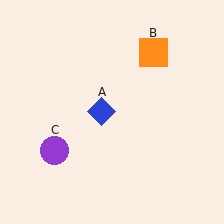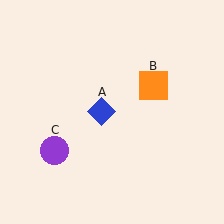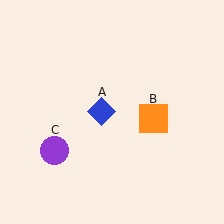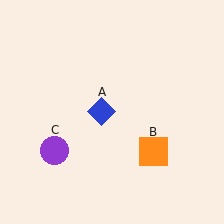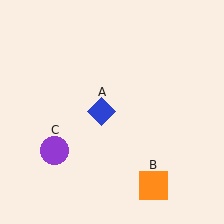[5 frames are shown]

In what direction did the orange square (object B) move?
The orange square (object B) moved down.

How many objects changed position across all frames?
1 object changed position: orange square (object B).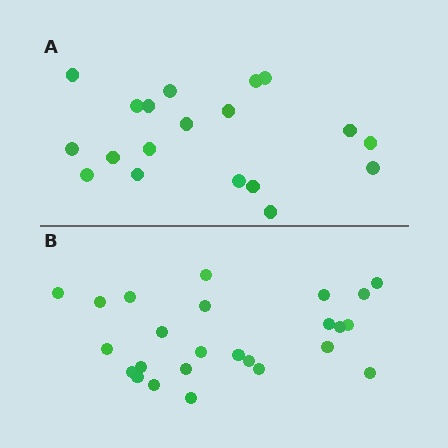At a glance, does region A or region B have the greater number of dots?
Region B (the bottom region) has more dots.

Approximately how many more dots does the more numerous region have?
Region B has about 6 more dots than region A.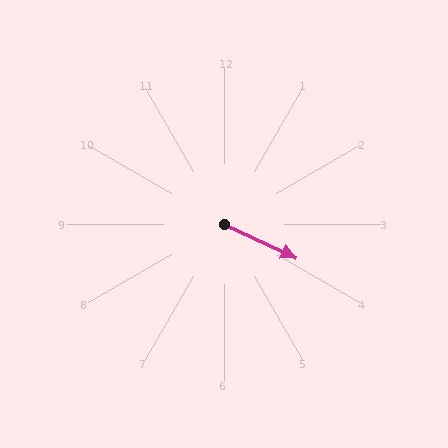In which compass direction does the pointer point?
Southeast.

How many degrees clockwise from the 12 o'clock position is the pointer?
Approximately 115 degrees.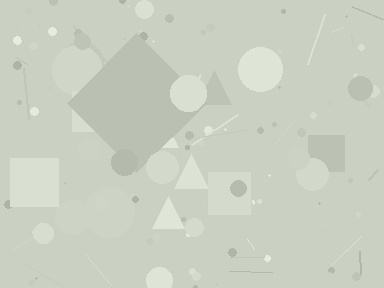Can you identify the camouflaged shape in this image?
The camouflaged shape is a diamond.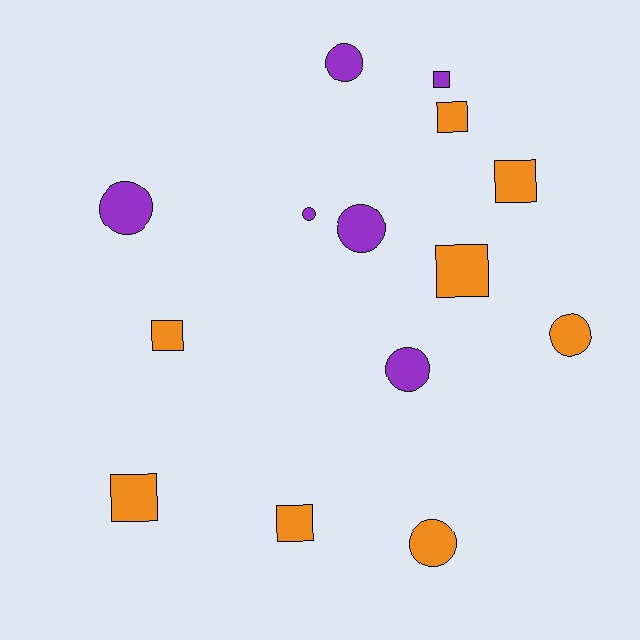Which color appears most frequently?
Orange, with 8 objects.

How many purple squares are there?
There is 1 purple square.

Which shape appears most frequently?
Circle, with 7 objects.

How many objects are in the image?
There are 14 objects.